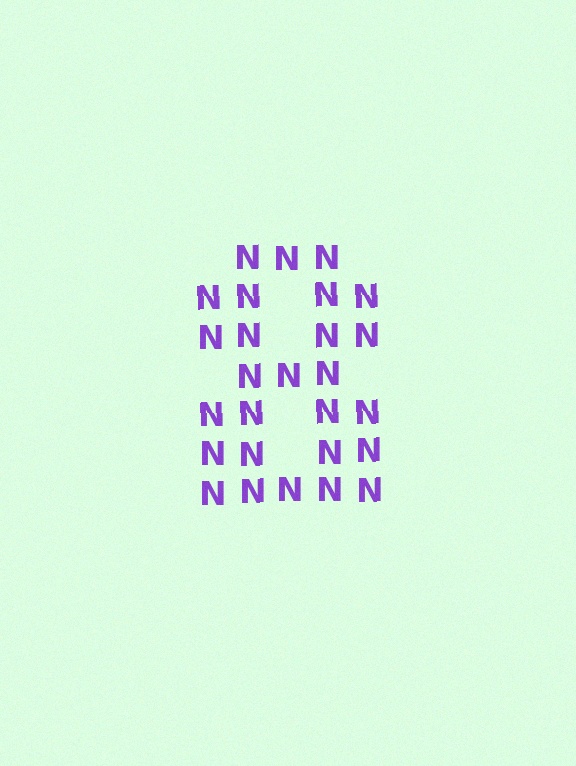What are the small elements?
The small elements are letter N's.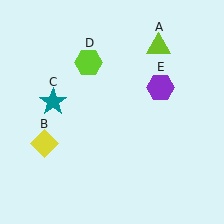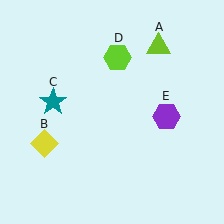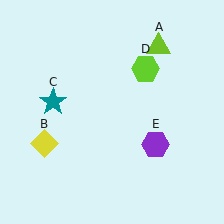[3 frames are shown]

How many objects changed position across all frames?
2 objects changed position: lime hexagon (object D), purple hexagon (object E).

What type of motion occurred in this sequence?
The lime hexagon (object D), purple hexagon (object E) rotated clockwise around the center of the scene.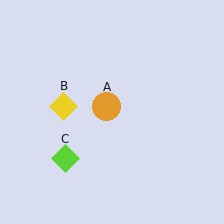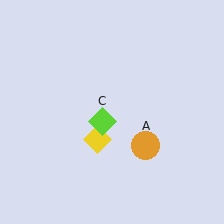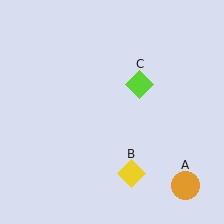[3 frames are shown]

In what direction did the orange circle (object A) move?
The orange circle (object A) moved down and to the right.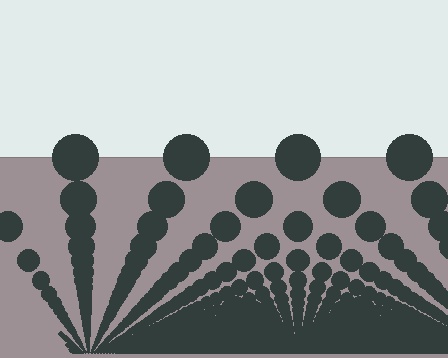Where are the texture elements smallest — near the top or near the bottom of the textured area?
Near the bottom.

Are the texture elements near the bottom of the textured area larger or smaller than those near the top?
Smaller. The gradient is inverted — elements near the bottom are smaller and denser.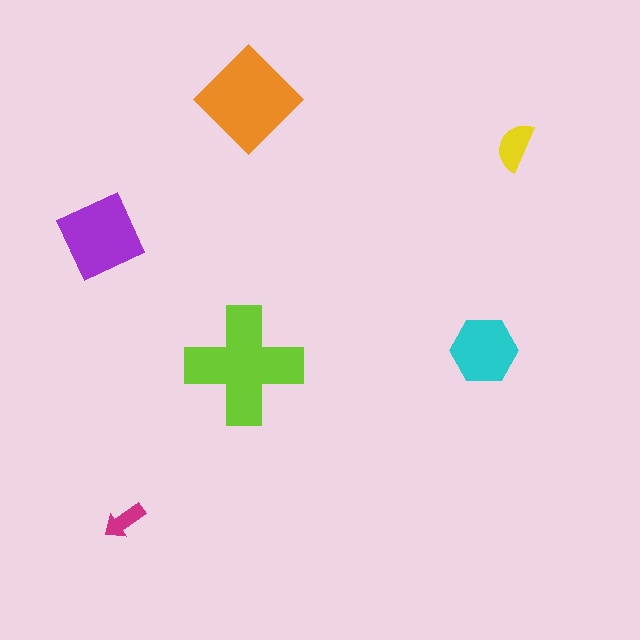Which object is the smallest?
The magenta arrow.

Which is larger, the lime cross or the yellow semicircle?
The lime cross.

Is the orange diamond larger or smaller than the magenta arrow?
Larger.